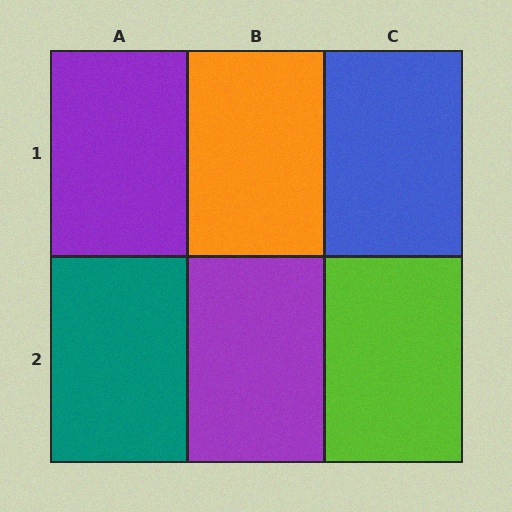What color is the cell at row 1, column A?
Purple.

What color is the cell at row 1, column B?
Orange.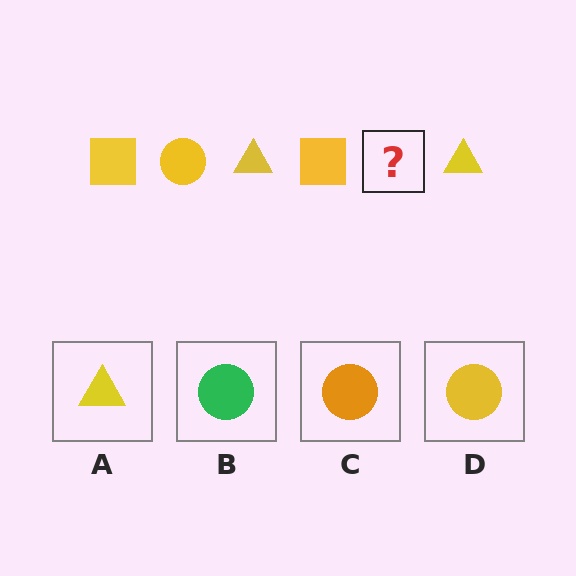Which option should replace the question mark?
Option D.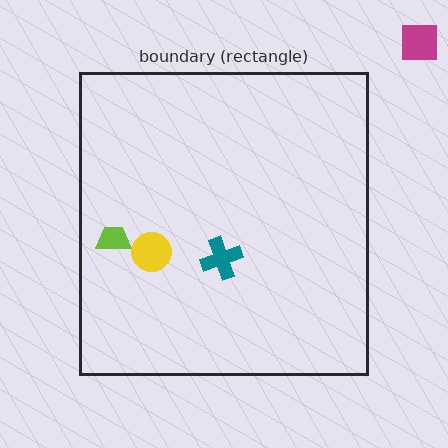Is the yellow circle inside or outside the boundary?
Inside.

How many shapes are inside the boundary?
3 inside, 1 outside.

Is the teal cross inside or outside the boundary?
Inside.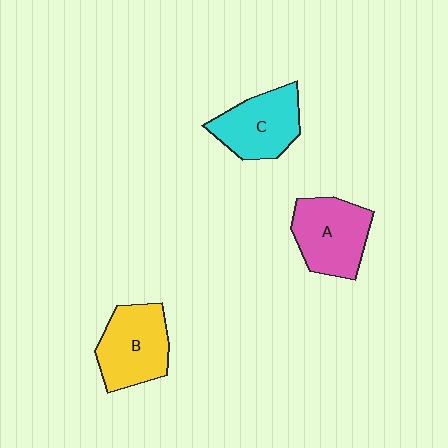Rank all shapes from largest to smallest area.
From largest to smallest: A (pink), B (yellow), C (cyan).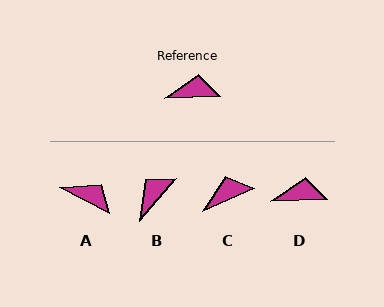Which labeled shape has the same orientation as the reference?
D.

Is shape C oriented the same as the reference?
No, it is off by about 22 degrees.